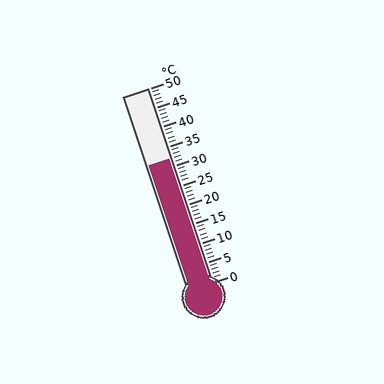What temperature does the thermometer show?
The thermometer shows approximately 32°C.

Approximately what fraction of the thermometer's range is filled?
The thermometer is filled to approximately 65% of its range.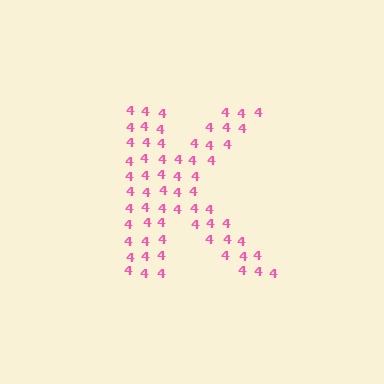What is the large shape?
The large shape is the letter K.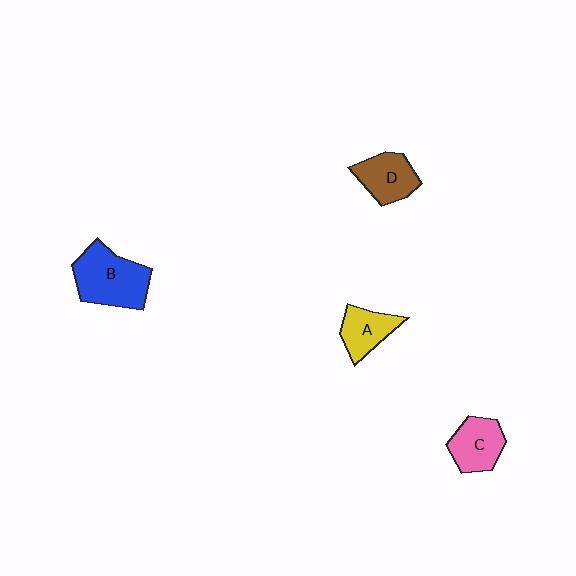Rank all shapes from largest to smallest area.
From largest to smallest: B (blue), C (pink), D (brown), A (yellow).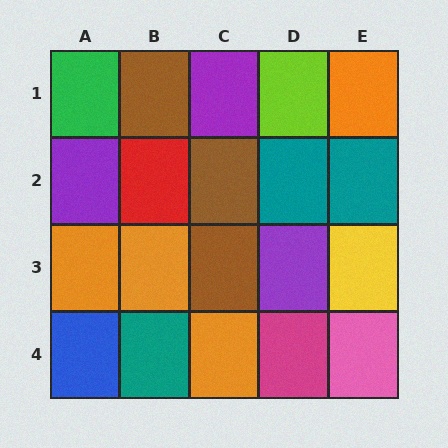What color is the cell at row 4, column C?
Orange.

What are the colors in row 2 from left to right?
Purple, red, brown, teal, teal.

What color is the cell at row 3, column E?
Yellow.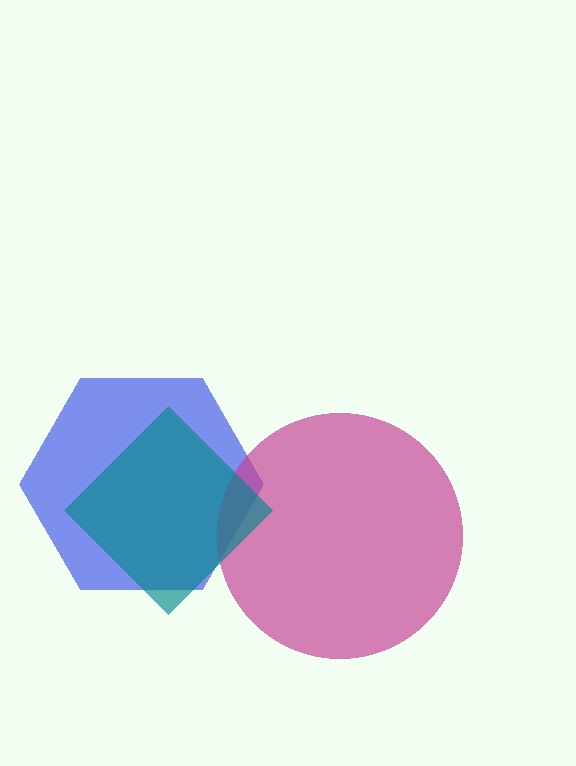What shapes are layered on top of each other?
The layered shapes are: a blue hexagon, a magenta circle, a teal diamond.